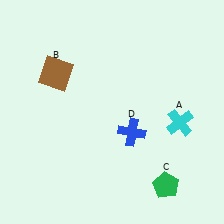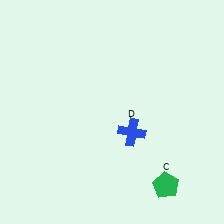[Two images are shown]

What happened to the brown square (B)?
The brown square (B) was removed in Image 2. It was in the top-left area of Image 1.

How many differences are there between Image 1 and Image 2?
There are 2 differences between the two images.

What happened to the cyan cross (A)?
The cyan cross (A) was removed in Image 2. It was in the bottom-right area of Image 1.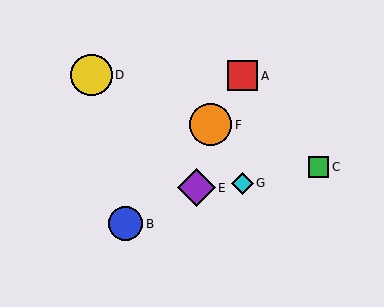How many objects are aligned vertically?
2 objects (A, G) are aligned vertically.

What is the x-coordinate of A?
Object A is at x≈242.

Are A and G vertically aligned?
Yes, both are at x≈242.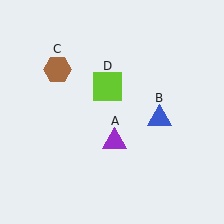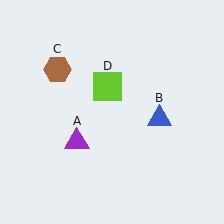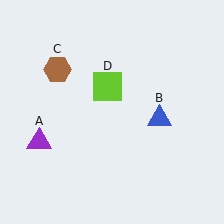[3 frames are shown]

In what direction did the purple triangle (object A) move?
The purple triangle (object A) moved left.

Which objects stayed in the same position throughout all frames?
Blue triangle (object B) and brown hexagon (object C) and lime square (object D) remained stationary.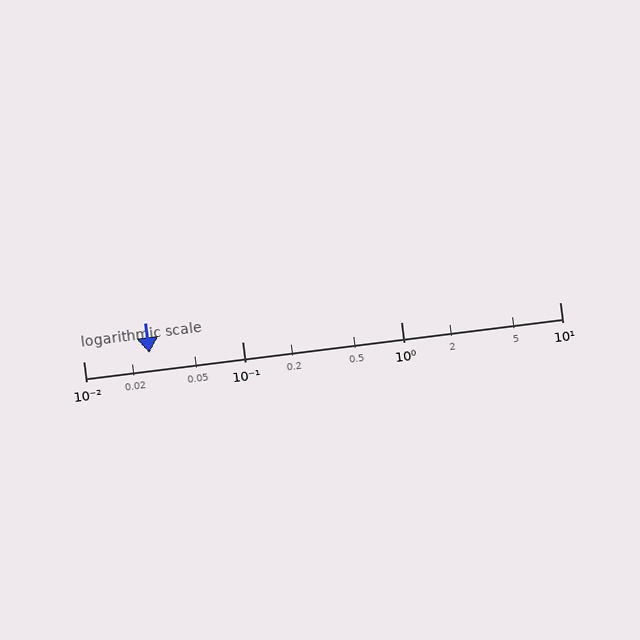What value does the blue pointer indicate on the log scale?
The pointer indicates approximately 0.026.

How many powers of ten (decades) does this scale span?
The scale spans 3 decades, from 0.01 to 10.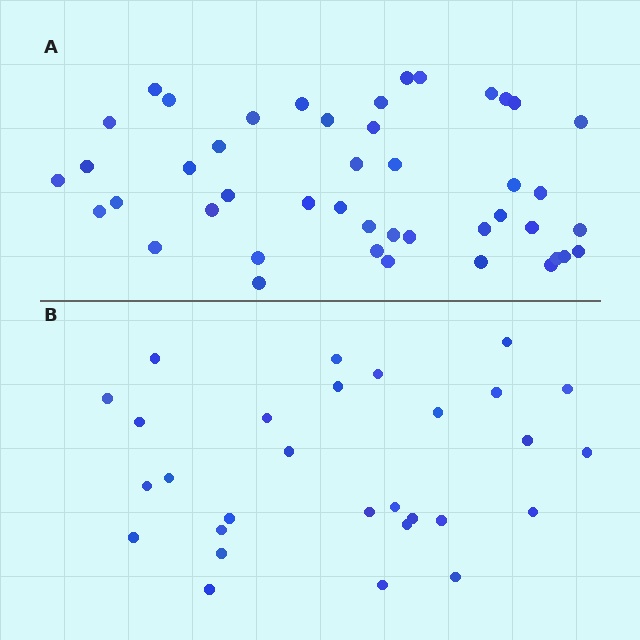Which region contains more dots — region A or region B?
Region A (the top region) has more dots.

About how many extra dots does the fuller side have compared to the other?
Region A has approximately 15 more dots than region B.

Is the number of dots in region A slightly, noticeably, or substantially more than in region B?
Region A has substantially more. The ratio is roughly 1.6 to 1.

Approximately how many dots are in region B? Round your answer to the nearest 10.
About 30 dots. (The exact count is 29, which rounds to 30.)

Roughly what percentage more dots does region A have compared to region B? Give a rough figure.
About 55% more.